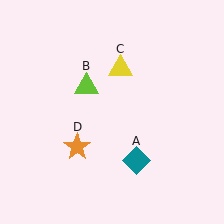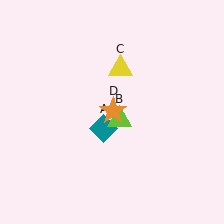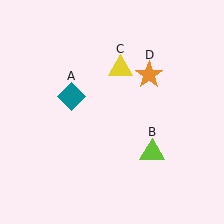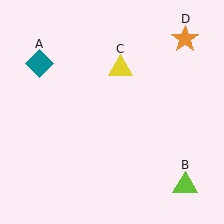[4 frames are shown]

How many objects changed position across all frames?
3 objects changed position: teal diamond (object A), lime triangle (object B), orange star (object D).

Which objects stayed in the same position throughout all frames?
Yellow triangle (object C) remained stationary.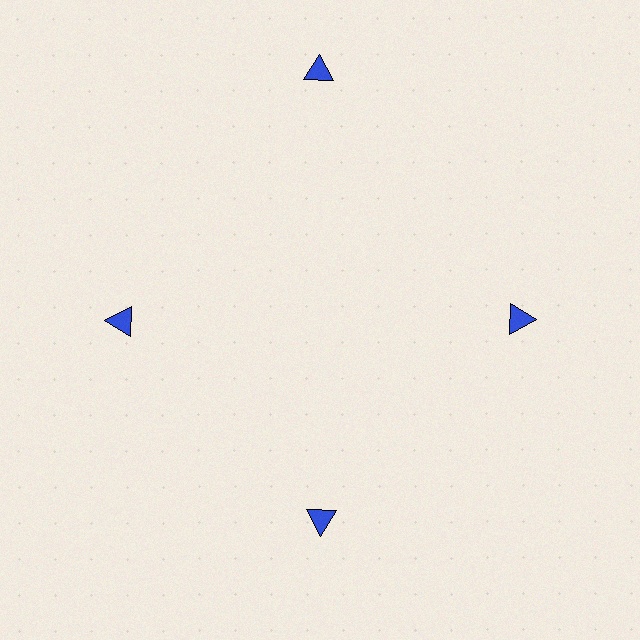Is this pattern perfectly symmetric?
No. The 4 blue triangles are arranged in a ring, but one element near the 12 o'clock position is pushed outward from the center, breaking the 4-fold rotational symmetry.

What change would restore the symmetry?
The symmetry would be restored by moving it inward, back onto the ring so that all 4 triangles sit at equal angles and equal distance from the center.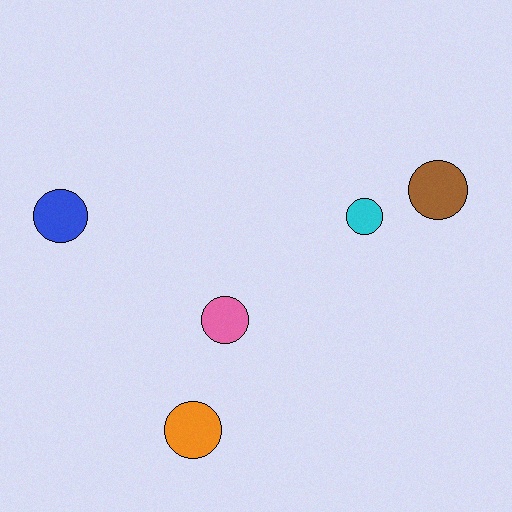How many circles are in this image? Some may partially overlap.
There are 5 circles.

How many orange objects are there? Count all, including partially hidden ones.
There is 1 orange object.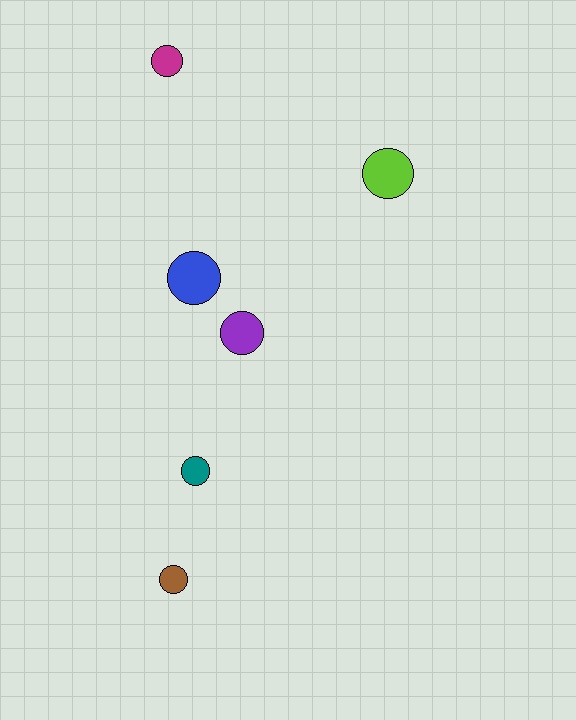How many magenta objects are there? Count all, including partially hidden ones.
There is 1 magenta object.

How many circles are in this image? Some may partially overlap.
There are 6 circles.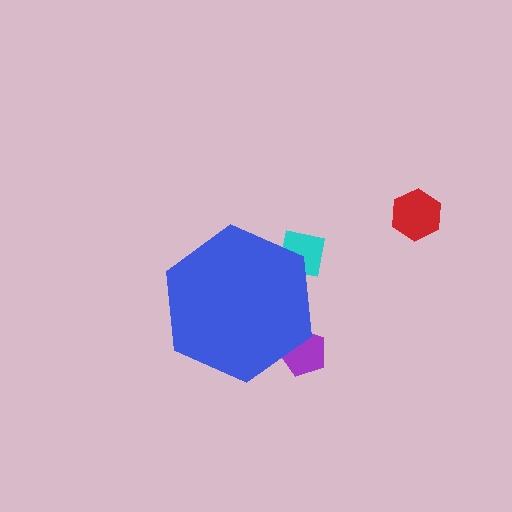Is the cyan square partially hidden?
Yes, the cyan square is partially hidden behind the blue hexagon.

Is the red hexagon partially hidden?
No, the red hexagon is fully visible.